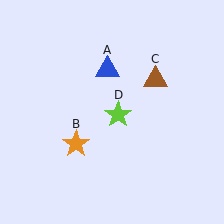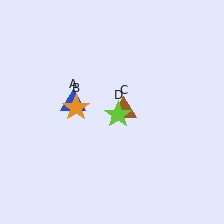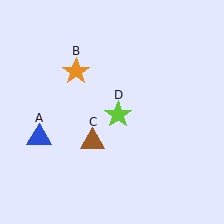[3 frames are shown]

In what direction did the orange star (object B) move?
The orange star (object B) moved up.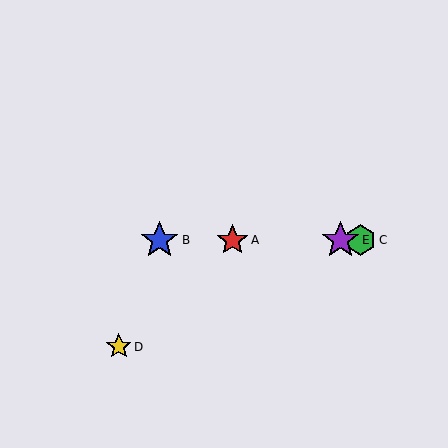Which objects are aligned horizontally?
Objects A, B, C, E are aligned horizontally.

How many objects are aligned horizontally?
4 objects (A, B, C, E) are aligned horizontally.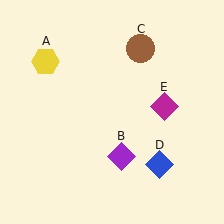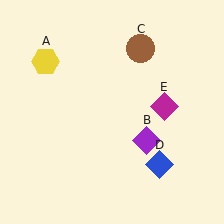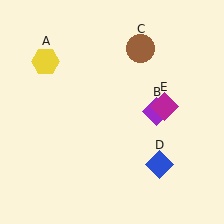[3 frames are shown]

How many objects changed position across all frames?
1 object changed position: purple diamond (object B).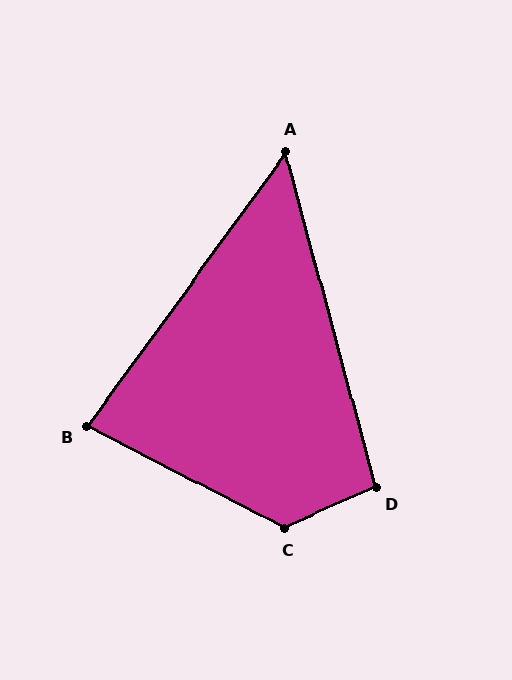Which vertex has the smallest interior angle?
A, at approximately 51 degrees.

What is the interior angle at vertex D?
Approximately 99 degrees (obtuse).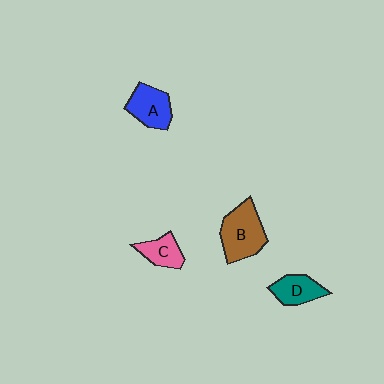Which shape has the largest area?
Shape B (brown).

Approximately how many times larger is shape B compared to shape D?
Approximately 1.6 times.